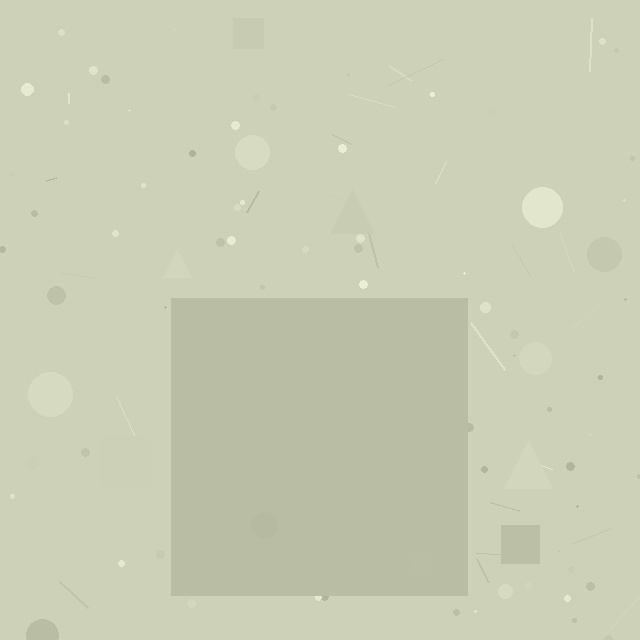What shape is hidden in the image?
A square is hidden in the image.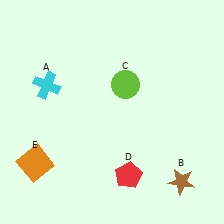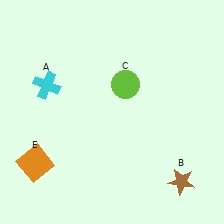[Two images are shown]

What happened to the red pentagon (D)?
The red pentagon (D) was removed in Image 2. It was in the bottom-right area of Image 1.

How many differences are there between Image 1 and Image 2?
There is 1 difference between the two images.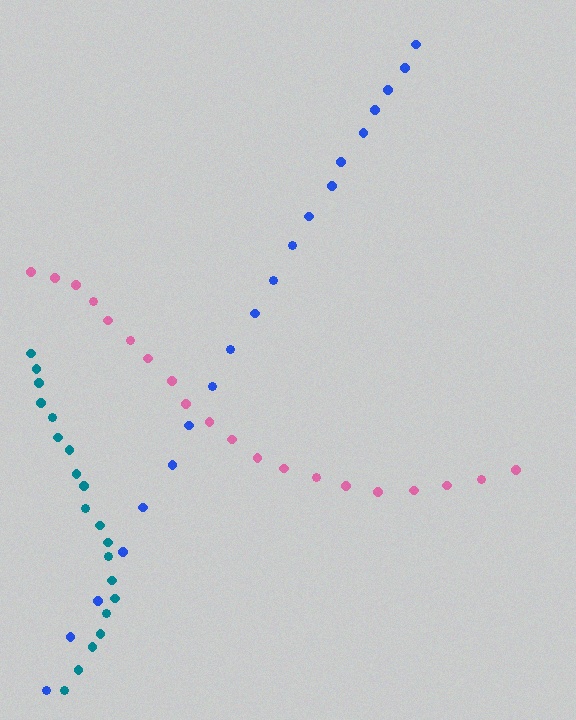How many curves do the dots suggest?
There are 3 distinct paths.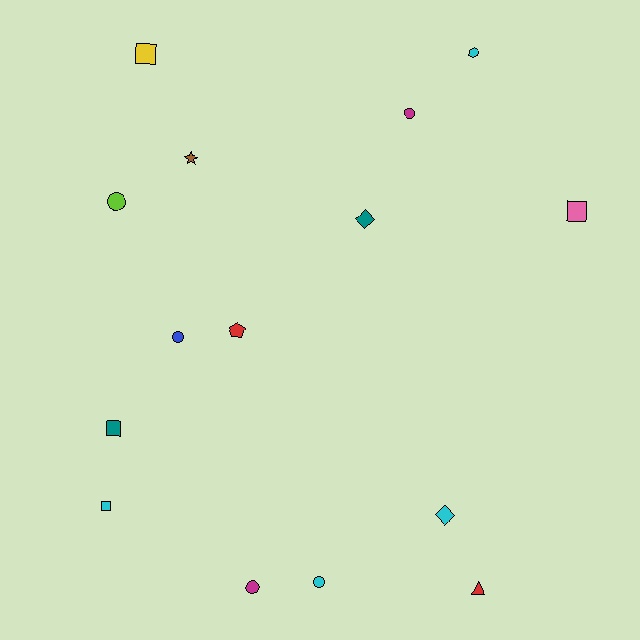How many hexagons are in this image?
There is 1 hexagon.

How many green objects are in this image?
There are no green objects.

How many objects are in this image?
There are 15 objects.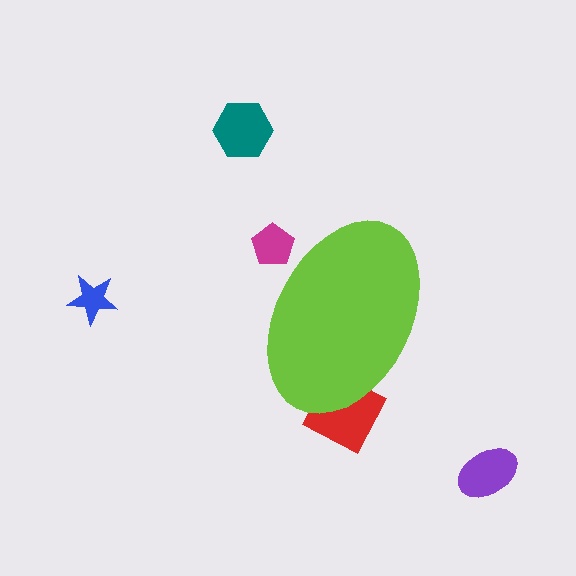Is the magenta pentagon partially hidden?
Yes, the magenta pentagon is partially hidden behind the lime ellipse.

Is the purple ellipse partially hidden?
No, the purple ellipse is fully visible.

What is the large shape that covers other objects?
A lime ellipse.